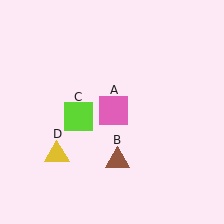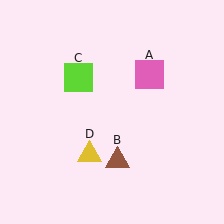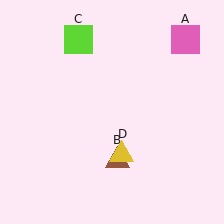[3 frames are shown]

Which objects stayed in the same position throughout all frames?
Brown triangle (object B) remained stationary.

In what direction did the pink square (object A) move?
The pink square (object A) moved up and to the right.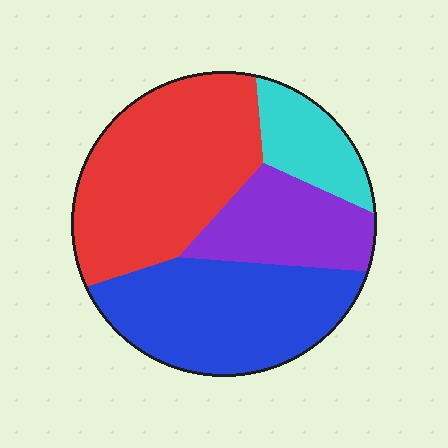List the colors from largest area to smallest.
From largest to smallest: red, blue, purple, cyan.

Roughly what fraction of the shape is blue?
Blue covers around 30% of the shape.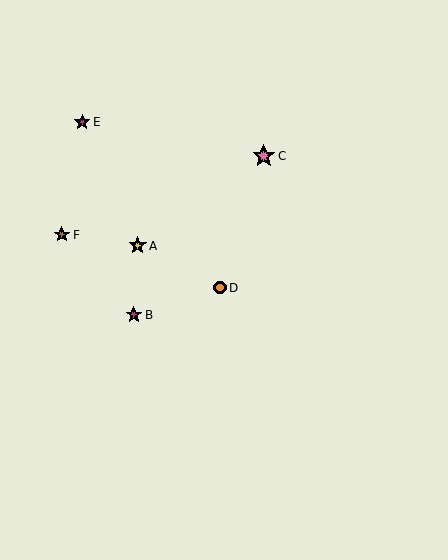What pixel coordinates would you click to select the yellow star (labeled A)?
Click at (138, 246) to select the yellow star A.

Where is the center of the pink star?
The center of the pink star is at (264, 156).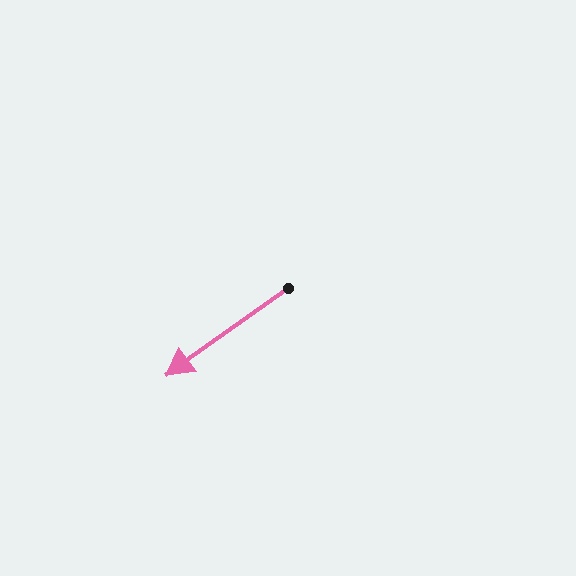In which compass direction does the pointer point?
Southwest.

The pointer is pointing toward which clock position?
Roughly 8 o'clock.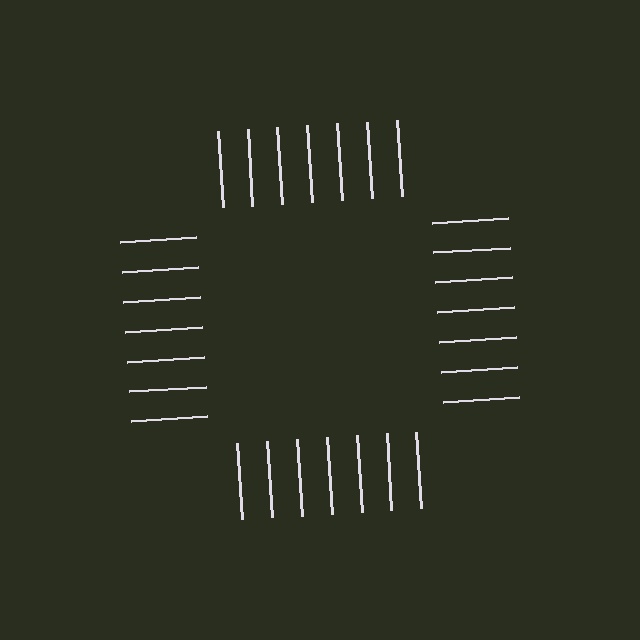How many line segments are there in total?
28 — 7 along each of the 4 edges.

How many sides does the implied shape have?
4 sides — the line-ends trace a square.